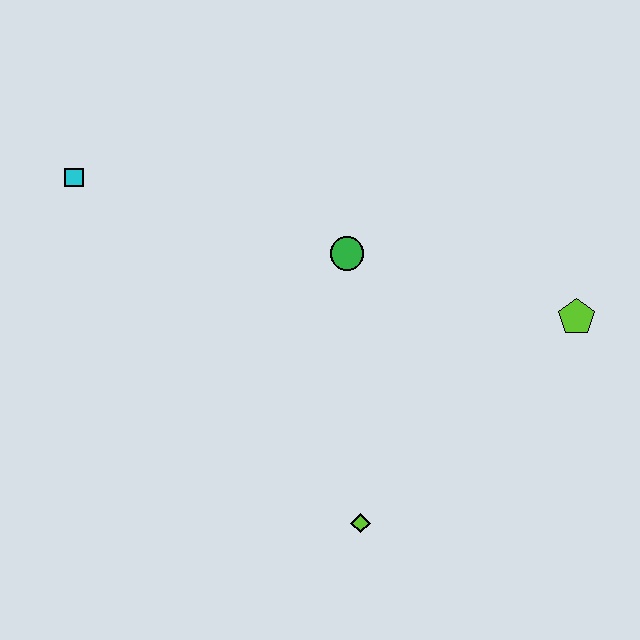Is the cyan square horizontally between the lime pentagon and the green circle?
No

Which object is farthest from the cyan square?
The lime pentagon is farthest from the cyan square.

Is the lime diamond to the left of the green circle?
No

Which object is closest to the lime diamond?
The green circle is closest to the lime diamond.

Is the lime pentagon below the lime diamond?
No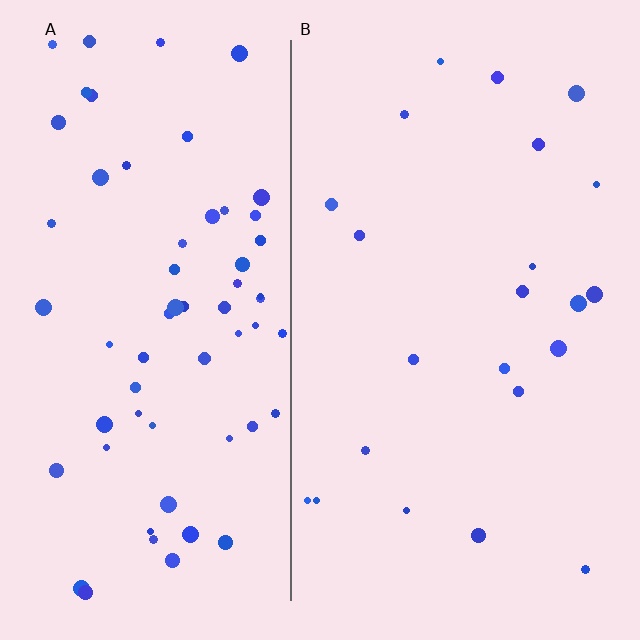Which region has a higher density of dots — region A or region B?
A (the left).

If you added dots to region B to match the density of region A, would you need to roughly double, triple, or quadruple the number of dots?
Approximately triple.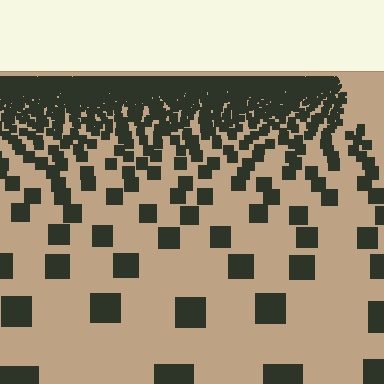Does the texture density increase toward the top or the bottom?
Density increases toward the top.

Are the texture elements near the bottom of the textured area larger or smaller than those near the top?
Larger. Near the bottom, elements are closer to the viewer and appear at a bigger on-screen size.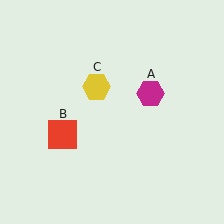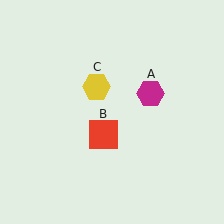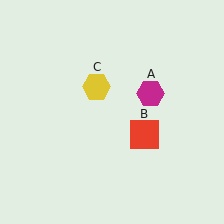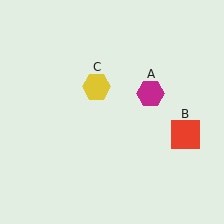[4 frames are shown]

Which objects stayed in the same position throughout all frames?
Magenta hexagon (object A) and yellow hexagon (object C) remained stationary.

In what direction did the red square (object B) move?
The red square (object B) moved right.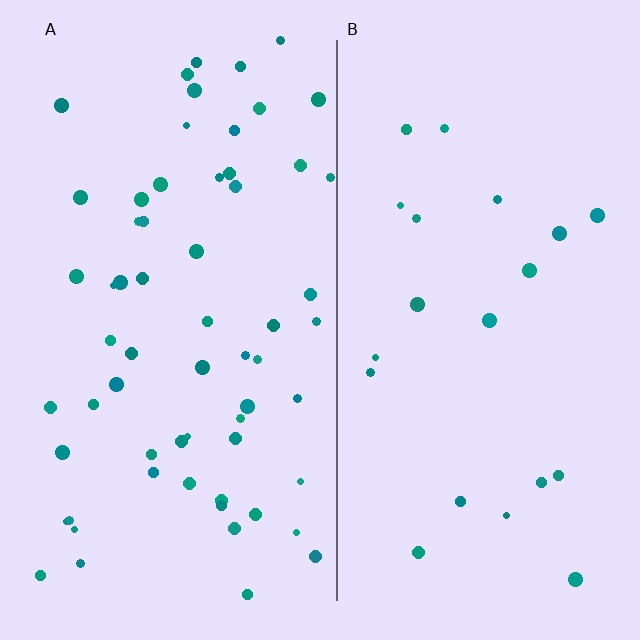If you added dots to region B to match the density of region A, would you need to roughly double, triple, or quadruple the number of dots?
Approximately triple.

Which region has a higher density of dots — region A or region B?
A (the left).